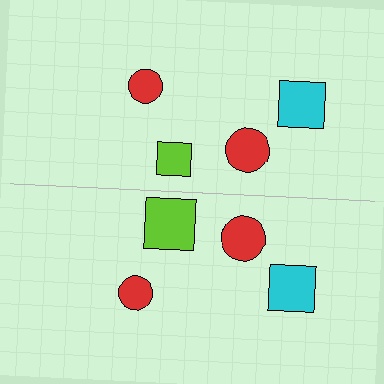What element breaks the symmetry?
The lime square on the bottom side has a different size than its mirror counterpart.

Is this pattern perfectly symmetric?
No, the pattern is not perfectly symmetric. The lime square on the bottom side has a different size than its mirror counterpart.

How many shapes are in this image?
There are 8 shapes in this image.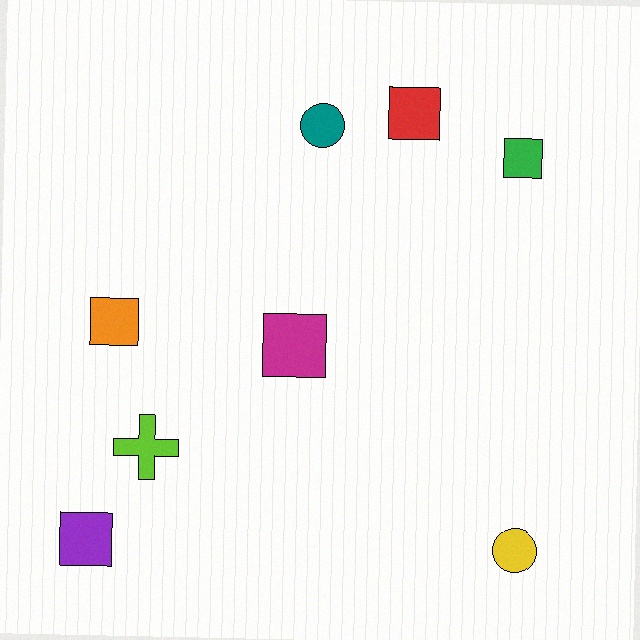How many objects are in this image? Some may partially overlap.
There are 8 objects.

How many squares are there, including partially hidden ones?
There are 5 squares.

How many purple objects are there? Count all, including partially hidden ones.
There is 1 purple object.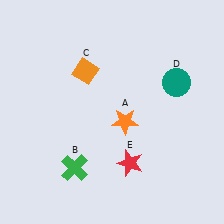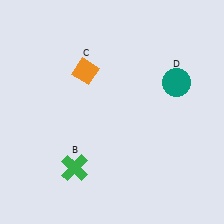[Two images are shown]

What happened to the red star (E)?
The red star (E) was removed in Image 2. It was in the bottom-right area of Image 1.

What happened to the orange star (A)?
The orange star (A) was removed in Image 2. It was in the bottom-right area of Image 1.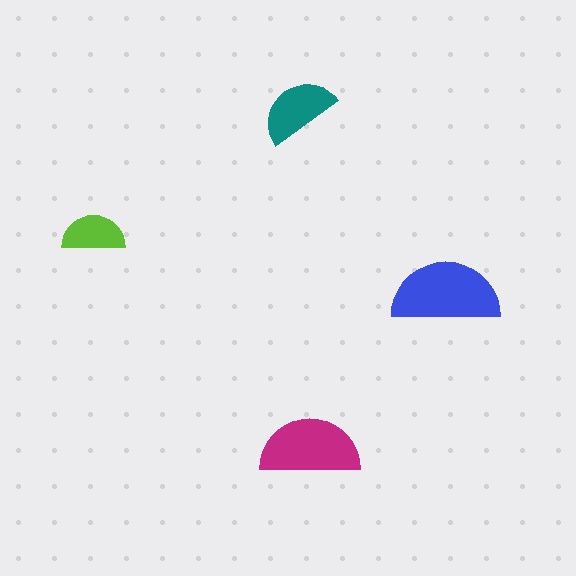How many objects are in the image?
There are 4 objects in the image.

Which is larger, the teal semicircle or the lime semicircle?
The teal one.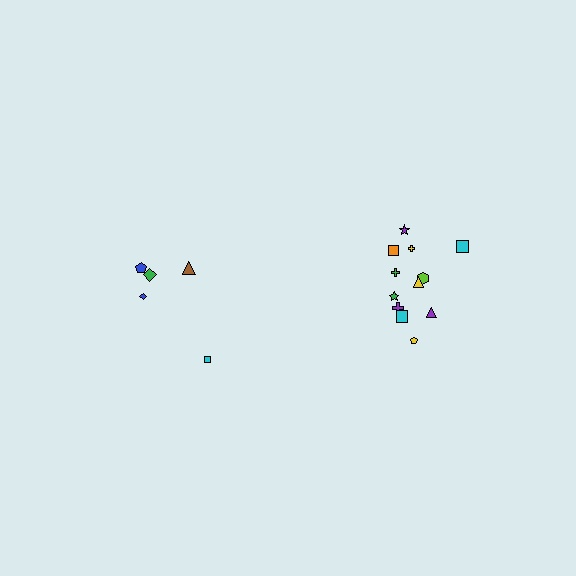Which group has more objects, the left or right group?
The right group.